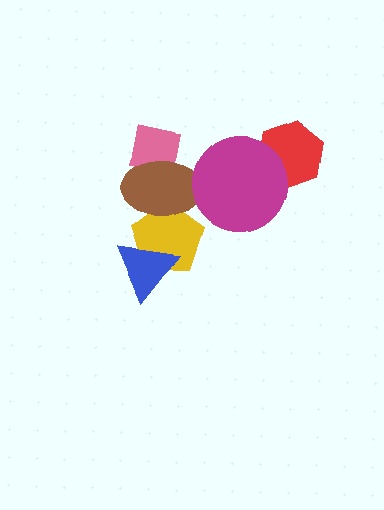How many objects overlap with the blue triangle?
1 object overlaps with the blue triangle.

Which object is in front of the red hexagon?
The magenta circle is in front of the red hexagon.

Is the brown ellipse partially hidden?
Yes, it is partially covered by another shape.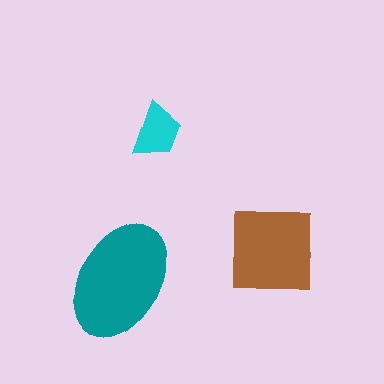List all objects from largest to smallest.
The teal ellipse, the brown square, the cyan trapezoid.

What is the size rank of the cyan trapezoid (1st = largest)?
3rd.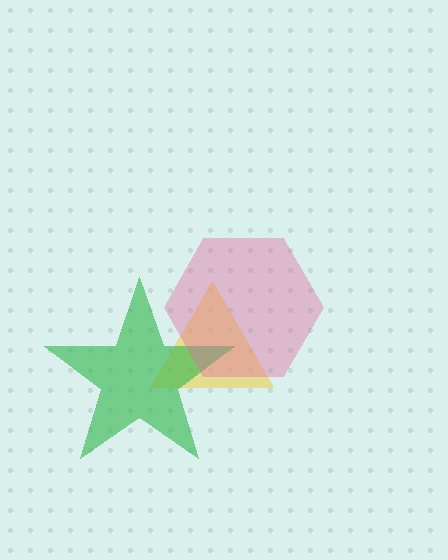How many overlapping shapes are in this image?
There are 3 overlapping shapes in the image.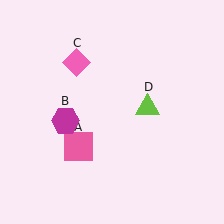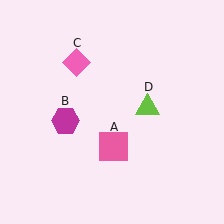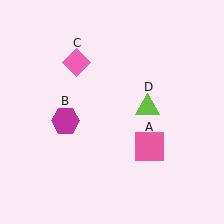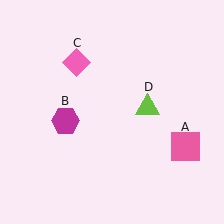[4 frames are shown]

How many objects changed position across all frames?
1 object changed position: pink square (object A).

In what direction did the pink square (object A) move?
The pink square (object A) moved right.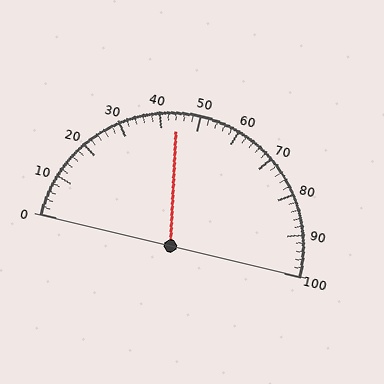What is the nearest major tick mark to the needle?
The nearest major tick mark is 40.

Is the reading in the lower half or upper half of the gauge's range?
The reading is in the lower half of the range (0 to 100).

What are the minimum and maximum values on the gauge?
The gauge ranges from 0 to 100.